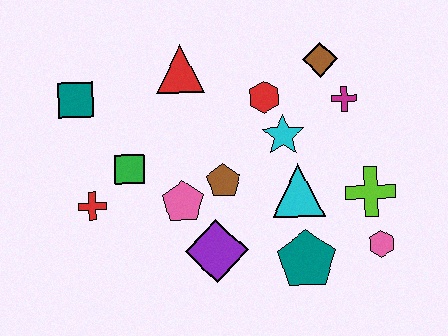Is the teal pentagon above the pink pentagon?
No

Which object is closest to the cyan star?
The red hexagon is closest to the cyan star.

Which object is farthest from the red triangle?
The pink hexagon is farthest from the red triangle.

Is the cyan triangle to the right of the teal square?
Yes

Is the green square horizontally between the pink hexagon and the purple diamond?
No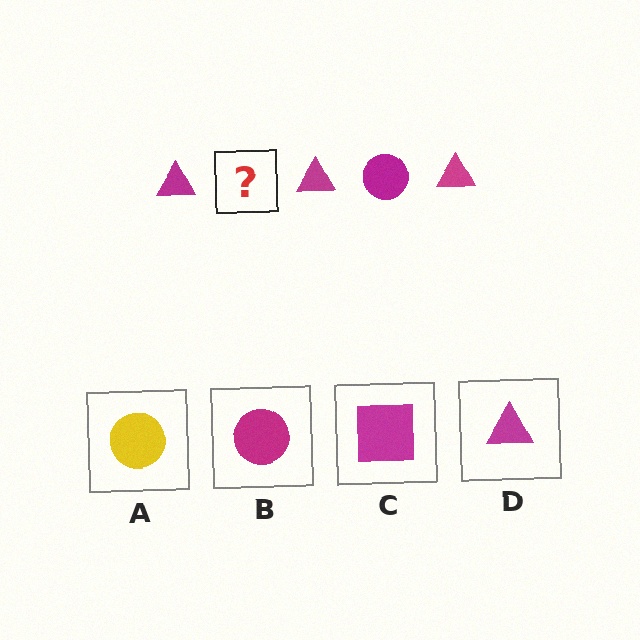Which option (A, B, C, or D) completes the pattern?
B.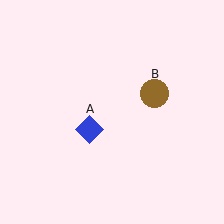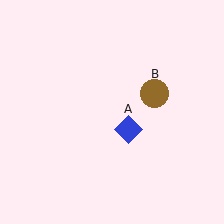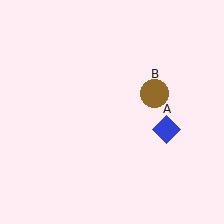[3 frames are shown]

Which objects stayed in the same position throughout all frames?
Brown circle (object B) remained stationary.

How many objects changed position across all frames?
1 object changed position: blue diamond (object A).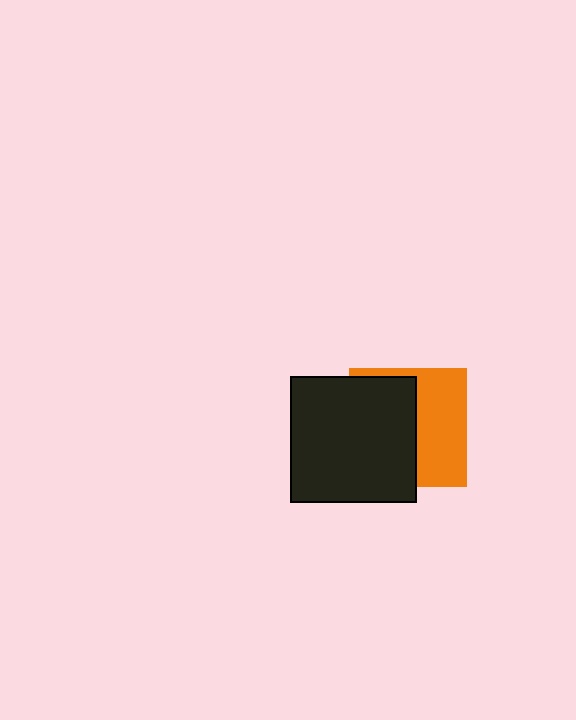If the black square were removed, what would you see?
You would see the complete orange square.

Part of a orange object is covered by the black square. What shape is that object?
It is a square.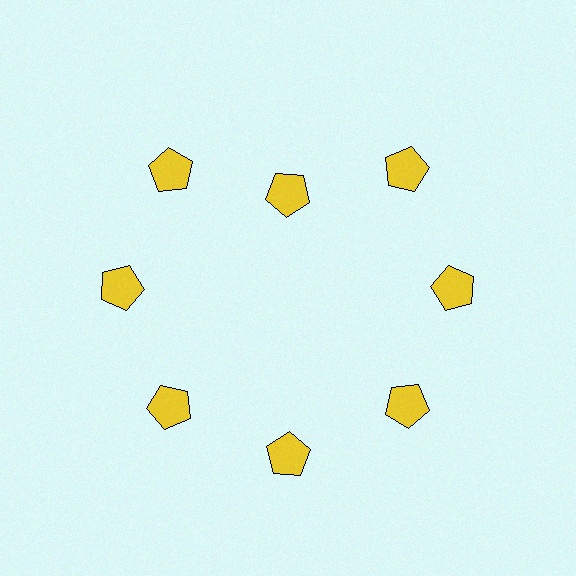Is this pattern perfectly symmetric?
No. The 8 yellow pentagons are arranged in a ring, but one element near the 12 o'clock position is pulled inward toward the center, breaking the 8-fold rotational symmetry.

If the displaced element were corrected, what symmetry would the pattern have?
It would have 8-fold rotational symmetry — the pattern would map onto itself every 45 degrees.